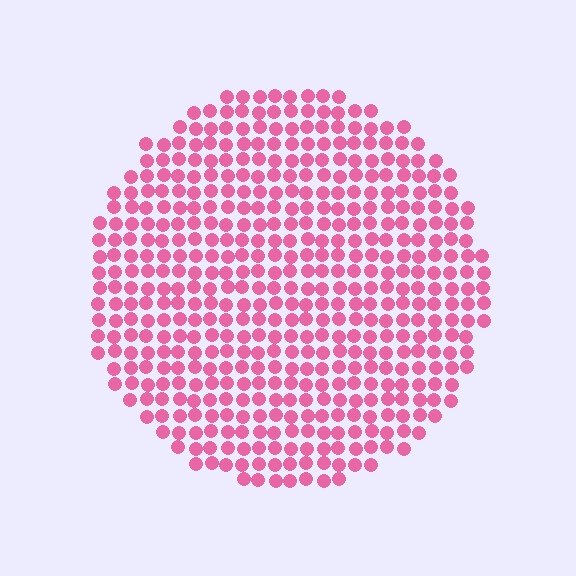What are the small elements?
The small elements are circles.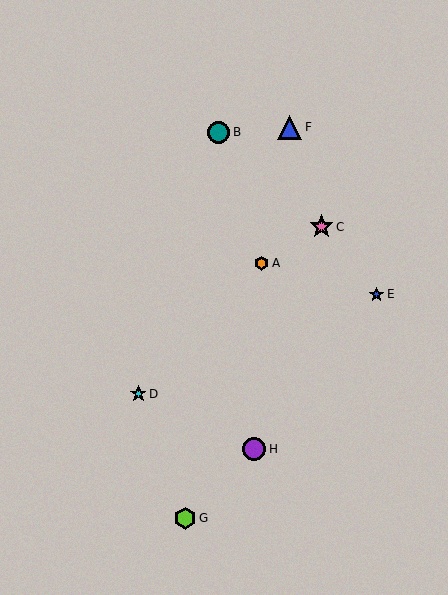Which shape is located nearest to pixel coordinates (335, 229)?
The pink star (labeled C) at (322, 227) is nearest to that location.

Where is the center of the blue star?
The center of the blue star is at (376, 294).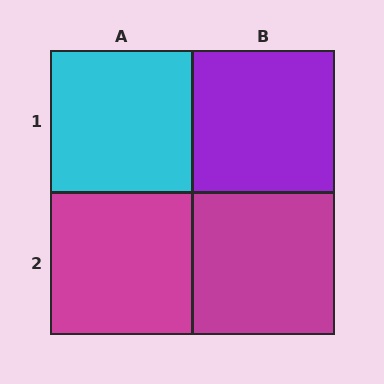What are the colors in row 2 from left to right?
Magenta, magenta.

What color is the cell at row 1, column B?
Purple.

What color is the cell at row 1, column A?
Cyan.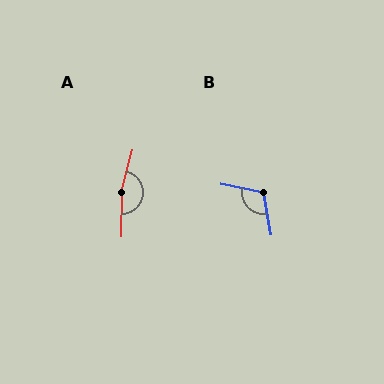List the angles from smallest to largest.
B (111°), A (165°).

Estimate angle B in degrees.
Approximately 111 degrees.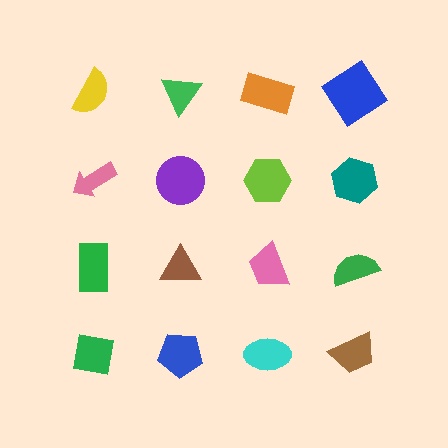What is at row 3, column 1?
A green rectangle.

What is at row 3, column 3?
A pink trapezoid.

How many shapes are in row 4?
4 shapes.